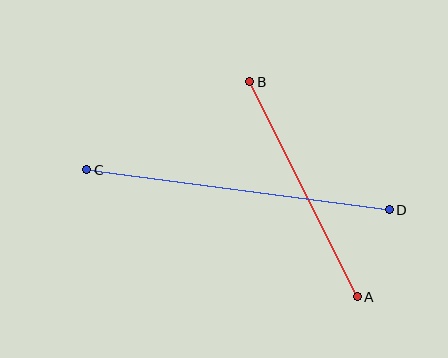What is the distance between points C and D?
The distance is approximately 305 pixels.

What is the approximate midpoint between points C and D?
The midpoint is at approximately (238, 190) pixels.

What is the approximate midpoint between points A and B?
The midpoint is at approximately (303, 189) pixels.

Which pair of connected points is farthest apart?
Points C and D are farthest apart.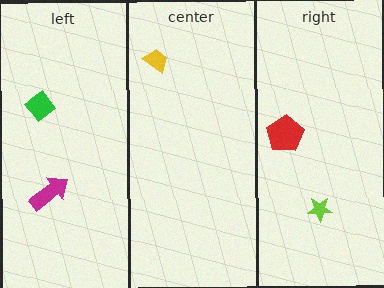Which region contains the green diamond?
The left region.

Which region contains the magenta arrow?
The left region.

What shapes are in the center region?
The yellow trapezoid.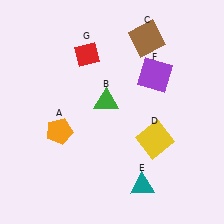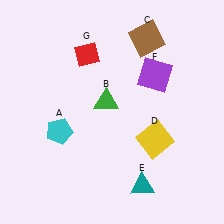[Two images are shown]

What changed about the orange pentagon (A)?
In Image 1, A is orange. In Image 2, it changed to cyan.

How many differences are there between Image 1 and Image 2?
There is 1 difference between the two images.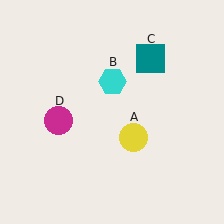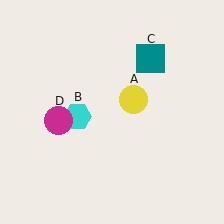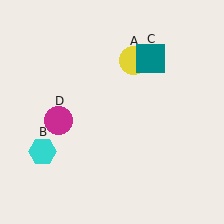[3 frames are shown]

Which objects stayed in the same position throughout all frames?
Teal square (object C) and magenta circle (object D) remained stationary.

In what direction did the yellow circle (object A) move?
The yellow circle (object A) moved up.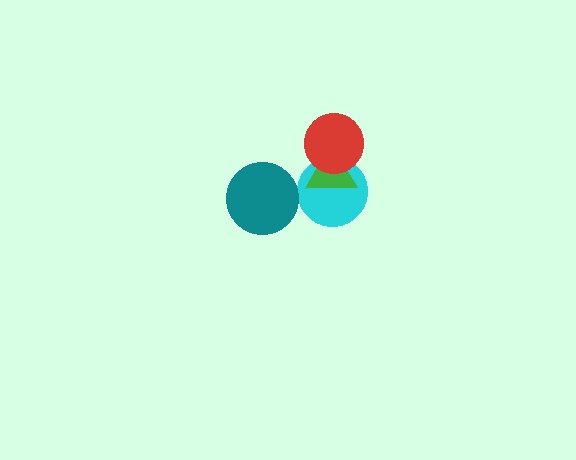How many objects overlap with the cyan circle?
2 objects overlap with the cyan circle.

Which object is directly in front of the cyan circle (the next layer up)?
The green triangle is directly in front of the cyan circle.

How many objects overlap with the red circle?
2 objects overlap with the red circle.